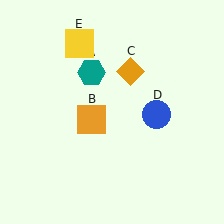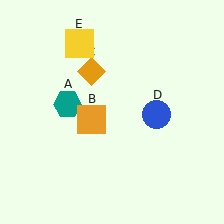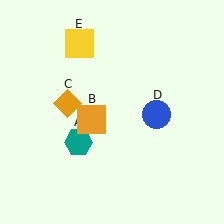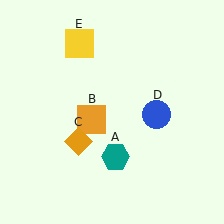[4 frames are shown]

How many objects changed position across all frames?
2 objects changed position: teal hexagon (object A), orange diamond (object C).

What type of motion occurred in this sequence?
The teal hexagon (object A), orange diamond (object C) rotated counterclockwise around the center of the scene.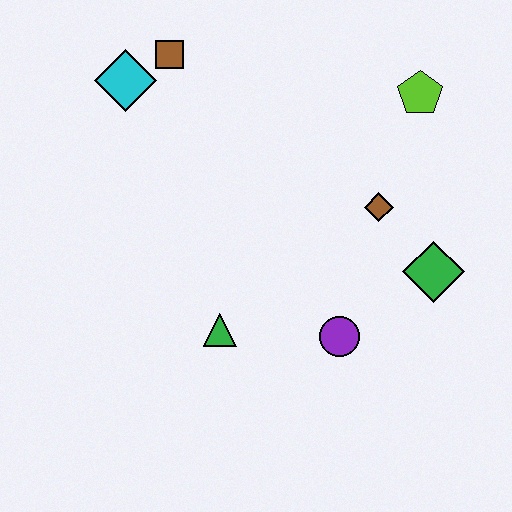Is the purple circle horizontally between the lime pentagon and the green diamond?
No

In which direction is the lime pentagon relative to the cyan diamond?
The lime pentagon is to the right of the cyan diamond.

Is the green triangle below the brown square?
Yes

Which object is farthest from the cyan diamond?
The green diamond is farthest from the cyan diamond.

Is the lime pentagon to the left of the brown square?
No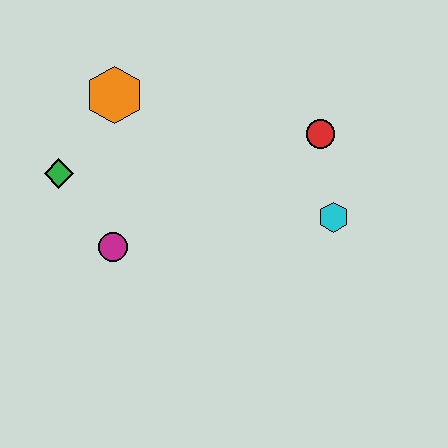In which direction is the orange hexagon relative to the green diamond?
The orange hexagon is above the green diamond.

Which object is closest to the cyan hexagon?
The red circle is closest to the cyan hexagon.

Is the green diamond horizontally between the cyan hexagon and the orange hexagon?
No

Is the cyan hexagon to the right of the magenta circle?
Yes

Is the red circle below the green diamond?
No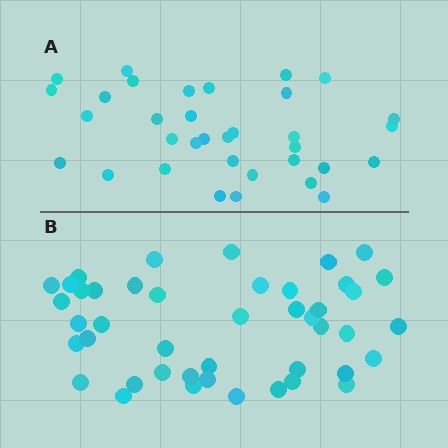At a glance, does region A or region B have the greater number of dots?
Region B (the bottom region) has more dots.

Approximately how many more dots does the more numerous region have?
Region B has roughly 10 or so more dots than region A.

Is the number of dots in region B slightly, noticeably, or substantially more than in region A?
Region B has noticeably more, but not dramatically so. The ratio is roughly 1.3 to 1.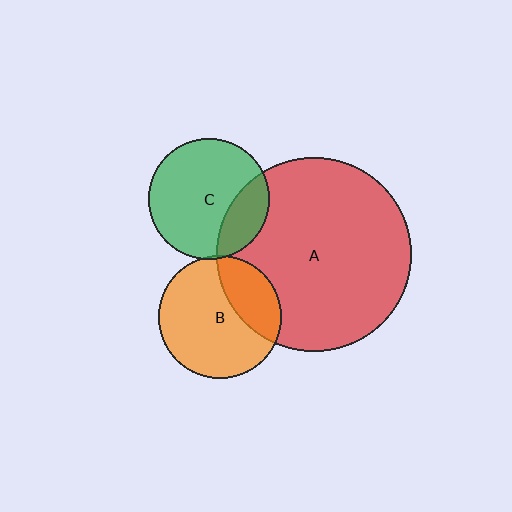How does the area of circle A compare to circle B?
Approximately 2.5 times.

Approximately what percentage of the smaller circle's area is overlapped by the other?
Approximately 5%.